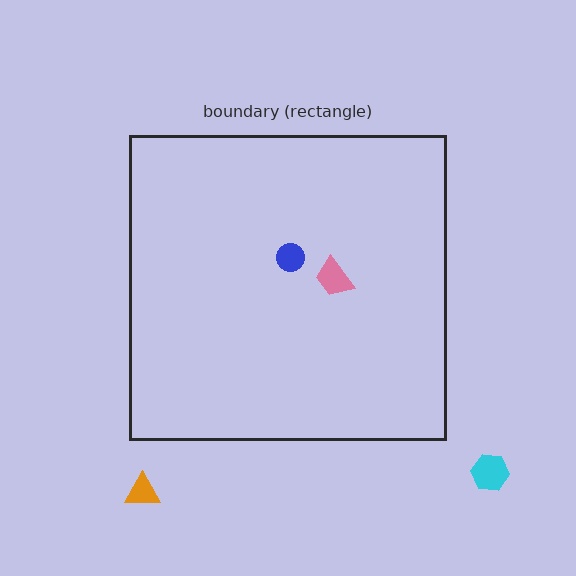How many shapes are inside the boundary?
2 inside, 2 outside.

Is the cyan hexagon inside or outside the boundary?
Outside.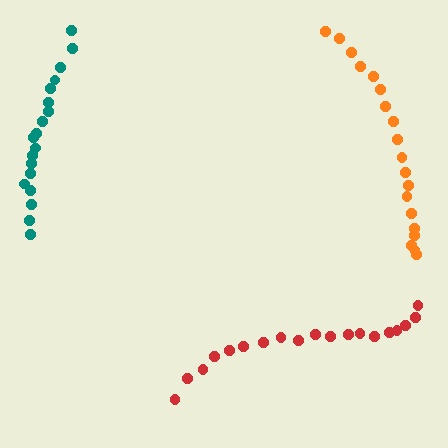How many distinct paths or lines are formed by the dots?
There are 3 distinct paths.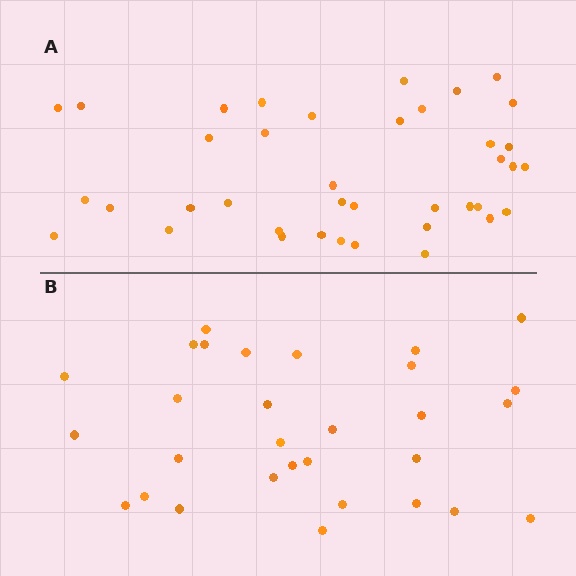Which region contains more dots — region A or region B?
Region A (the top region) has more dots.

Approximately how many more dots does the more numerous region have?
Region A has roughly 8 or so more dots than region B.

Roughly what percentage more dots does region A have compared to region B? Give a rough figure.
About 30% more.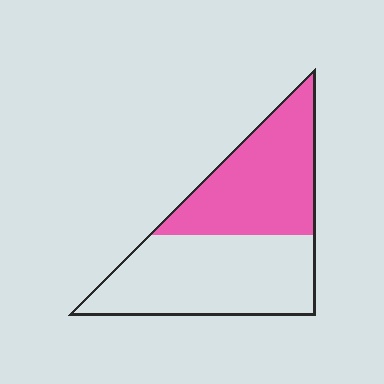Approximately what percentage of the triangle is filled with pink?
Approximately 45%.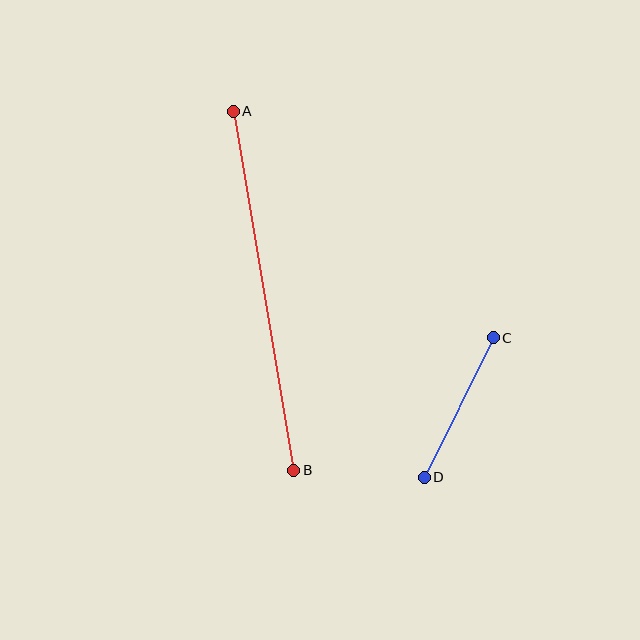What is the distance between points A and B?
The distance is approximately 364 pixels.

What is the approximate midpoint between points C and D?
The midpoint is at approximately (459, 408) pixels.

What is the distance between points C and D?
The distance is approximately 156 pixels.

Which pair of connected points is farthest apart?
Points A and B are farthest apart.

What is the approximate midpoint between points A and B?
The midpoint is at approximately (263, 291) pixels.